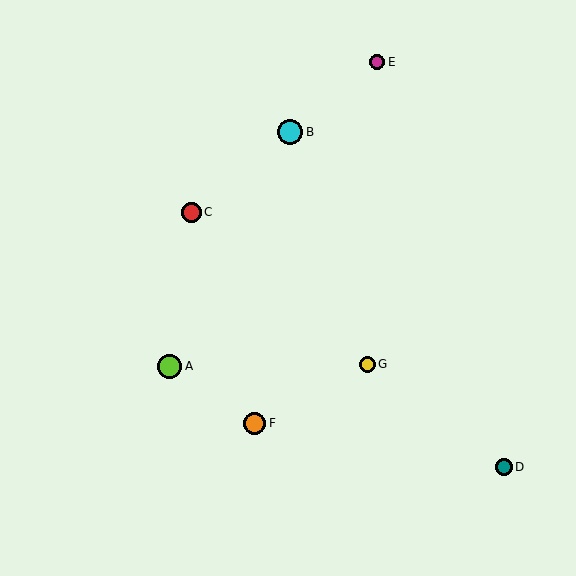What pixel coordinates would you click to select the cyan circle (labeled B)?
Click at (290, 132) to select the cyan circle B.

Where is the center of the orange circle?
The center of the orange circle is at (255, 423).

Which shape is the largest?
The cyan circle (labeled B) is the largest.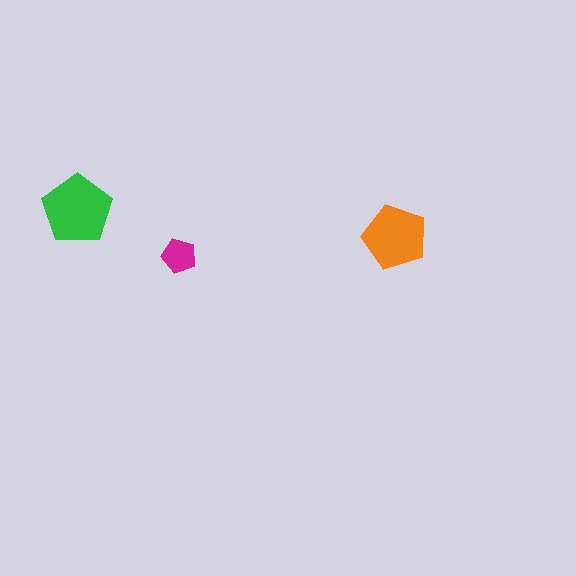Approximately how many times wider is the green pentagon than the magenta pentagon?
About 2 times wider.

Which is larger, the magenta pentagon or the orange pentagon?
The orange one.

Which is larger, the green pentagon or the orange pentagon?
The green one.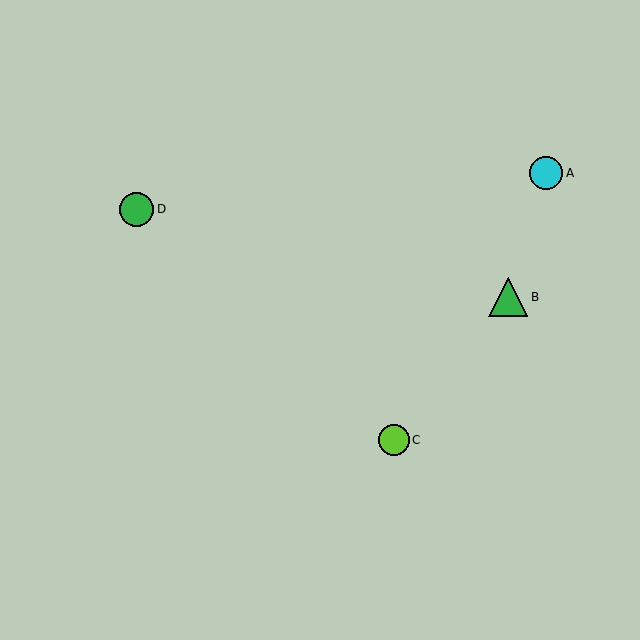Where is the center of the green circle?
The center of the green circle is at (137, 209).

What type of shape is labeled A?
Shape A is a cyan circle.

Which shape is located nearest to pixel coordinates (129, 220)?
The green circle (labeled D) at (137, 209) is nearest to that location.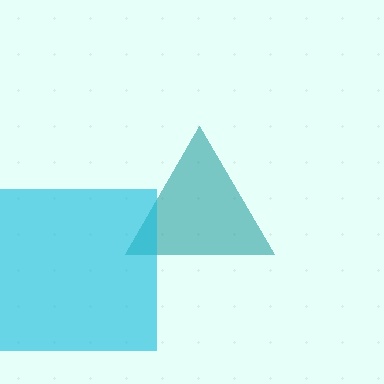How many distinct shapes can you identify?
There are 2 distinct shapes: a teal triangle, a cyan square.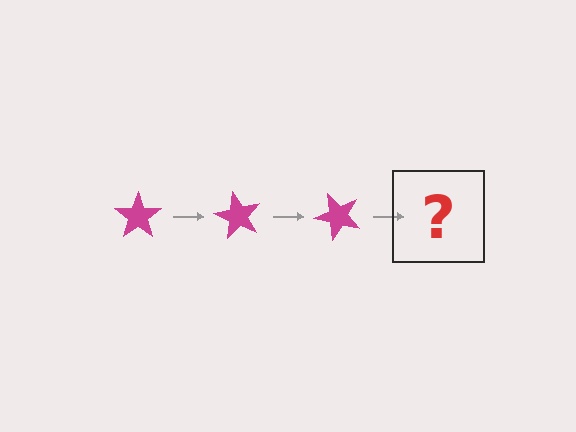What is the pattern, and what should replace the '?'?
The pattern is that the star rotates 60 degrees each step. The '?' should be a magenta star rotated 180 degrees.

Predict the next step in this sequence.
The next step is a magenta star rotated 180 degrees.